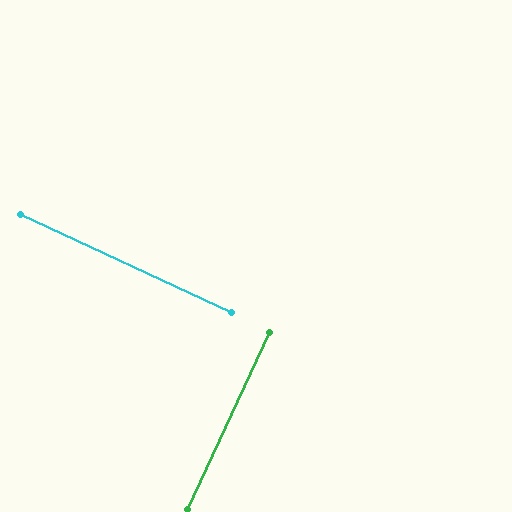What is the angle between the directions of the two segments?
Approximately 90 degrees.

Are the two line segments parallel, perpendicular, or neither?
Perpendicular — they meet at approximately 90°.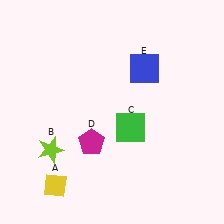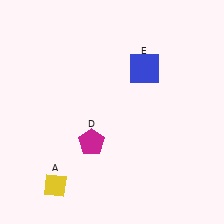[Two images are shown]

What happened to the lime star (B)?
The lime star (B) was removed in Image 2. It was in the bottom-left area of Image 1.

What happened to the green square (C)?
The green square (C) was removed in Image 2. It was in the bottom-right area of Image 1.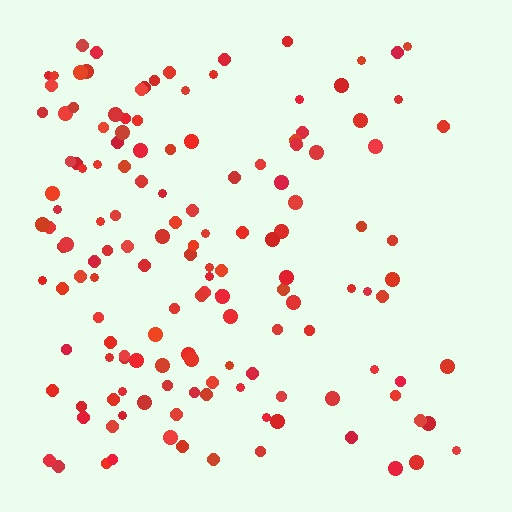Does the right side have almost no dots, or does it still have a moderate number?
Still a moderate number, just noticeably fewer than the left.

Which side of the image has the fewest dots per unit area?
The right.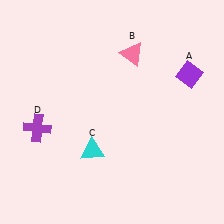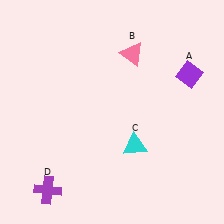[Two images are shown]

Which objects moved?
The objects that moved are: the cyan triangle (C), the purple cross (D).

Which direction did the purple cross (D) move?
The purple cross (D) moved down.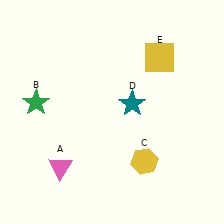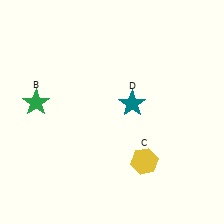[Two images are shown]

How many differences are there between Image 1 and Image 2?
There are 2 differences between the two images.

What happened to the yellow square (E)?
The yellow square (E) was removed in Image 2. It was in the top-right area of Image 1.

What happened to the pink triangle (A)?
The pink triangle (A) was removed in Image 2. It was in the bottom-left area of Image 1.